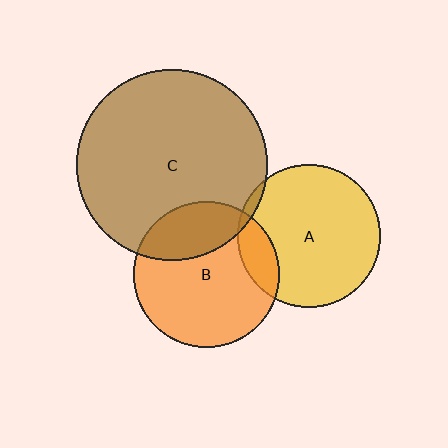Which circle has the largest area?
Circle C (brown).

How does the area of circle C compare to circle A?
Approximately 1.8 times.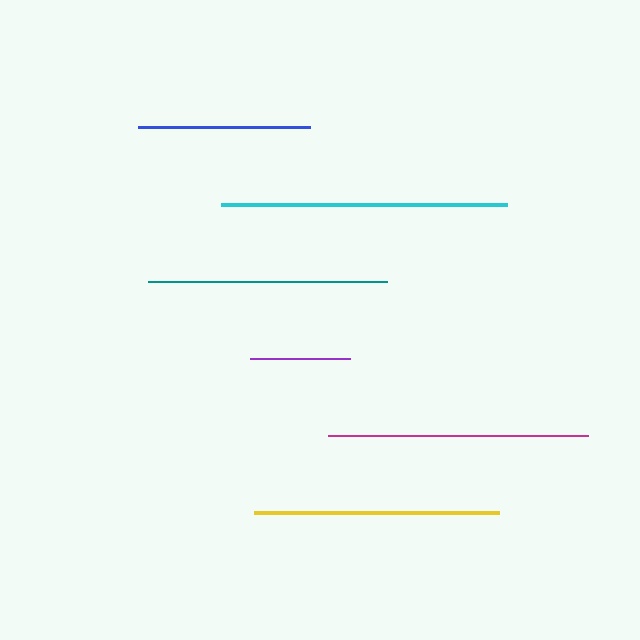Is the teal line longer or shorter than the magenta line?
The magenta line is longer than the teal line.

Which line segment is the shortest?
The purple line is the shortest at approximately 100 pixels.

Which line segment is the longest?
The cyan line is the longest at approximately 286 pixels.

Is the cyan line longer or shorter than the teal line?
The cyan line is longer than the teal line.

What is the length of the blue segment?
The blue segment is approximately 173 pixels long.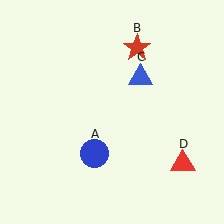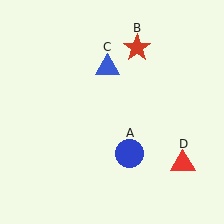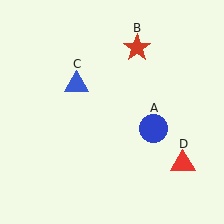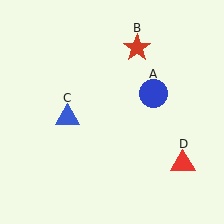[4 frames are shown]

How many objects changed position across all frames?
2 objects changed position: blue circle (object A), blue triangle (object C).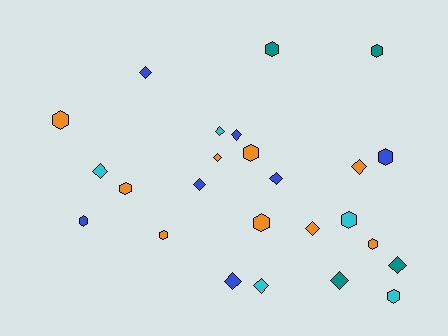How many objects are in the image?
There are 25 objects.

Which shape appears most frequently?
Diamond, with 13 objects.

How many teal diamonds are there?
There are 2 teal diamonds.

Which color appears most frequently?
Orange, with 9 objects.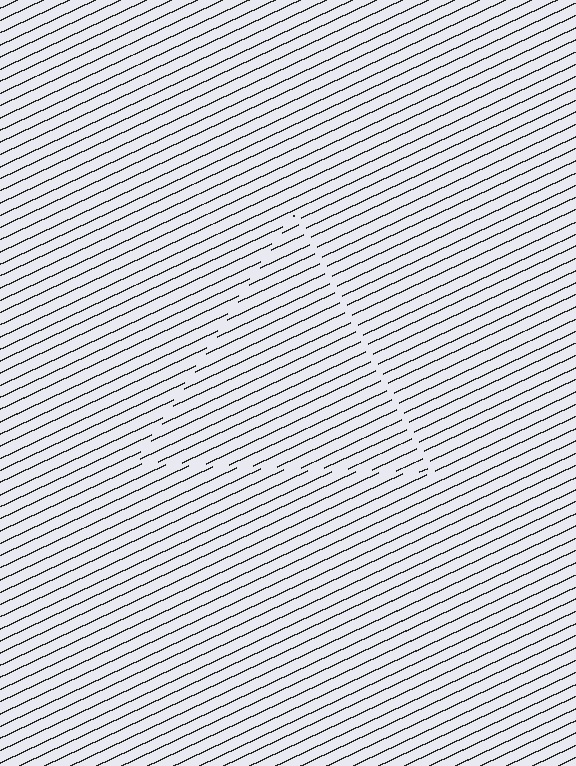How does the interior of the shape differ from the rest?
The interior of the shape contains the same grating, shifted by half a period — the contour is defined by the phase discontinuity where line-ends from the inner and outer gratings abut.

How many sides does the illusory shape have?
3 sides — the line-ends trace a triangle.